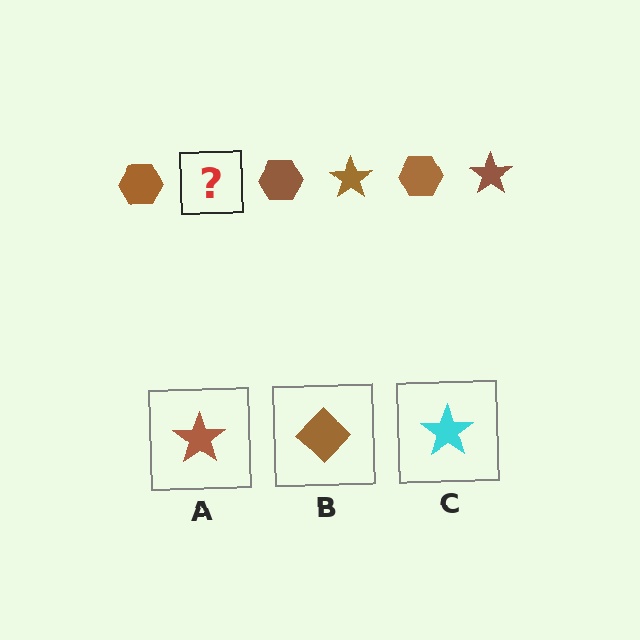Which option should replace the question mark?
Option A.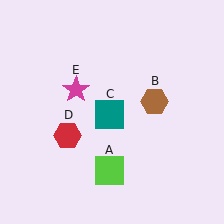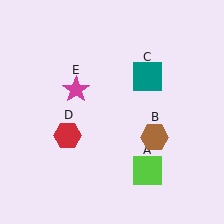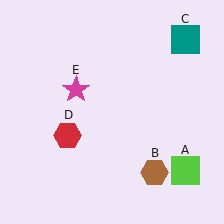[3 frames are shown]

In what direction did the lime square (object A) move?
The lime square (object A) moved right.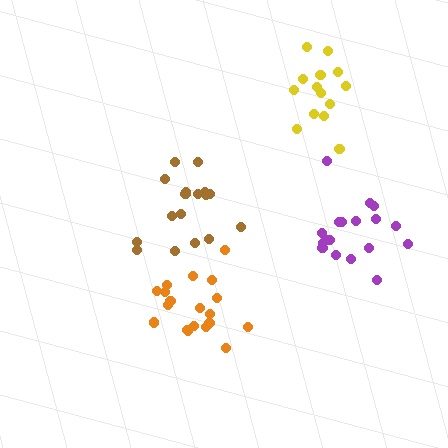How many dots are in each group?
Group 1: 19 dots, Group 2: 14 dots, Group 3: 17 dots, Group 4: 18 dots (68 total).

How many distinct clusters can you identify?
There are 4 distinct clusters.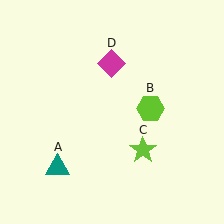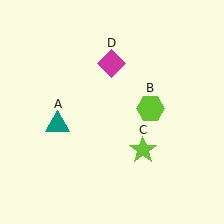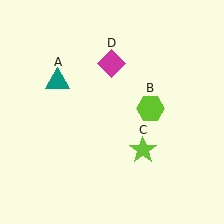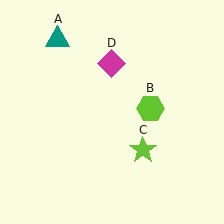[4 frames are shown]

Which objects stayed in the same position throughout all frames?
Lime hexagon (object B) and lime star (object C) and magenta diamond (object D) remained stationary.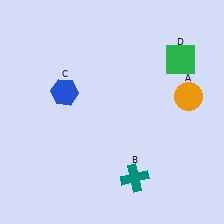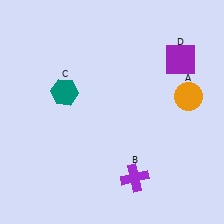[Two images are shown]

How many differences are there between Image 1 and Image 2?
There are 3 differences between the two images.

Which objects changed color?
B changed from teal to purple. C changed from blue to teal. D changed from green to purple.